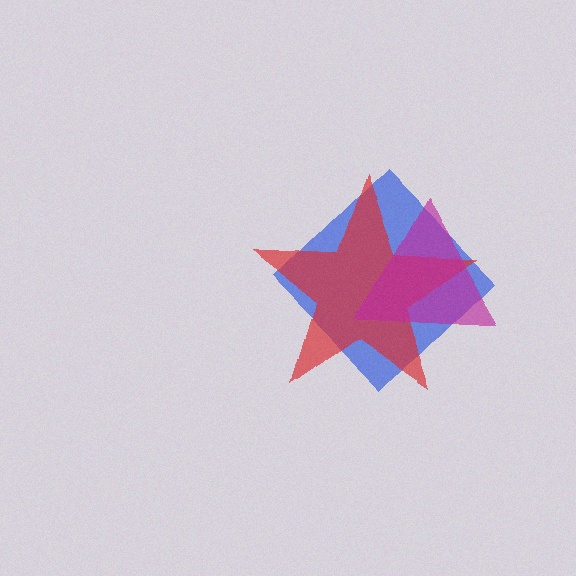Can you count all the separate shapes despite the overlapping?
Yes, there are 3 separate shapes.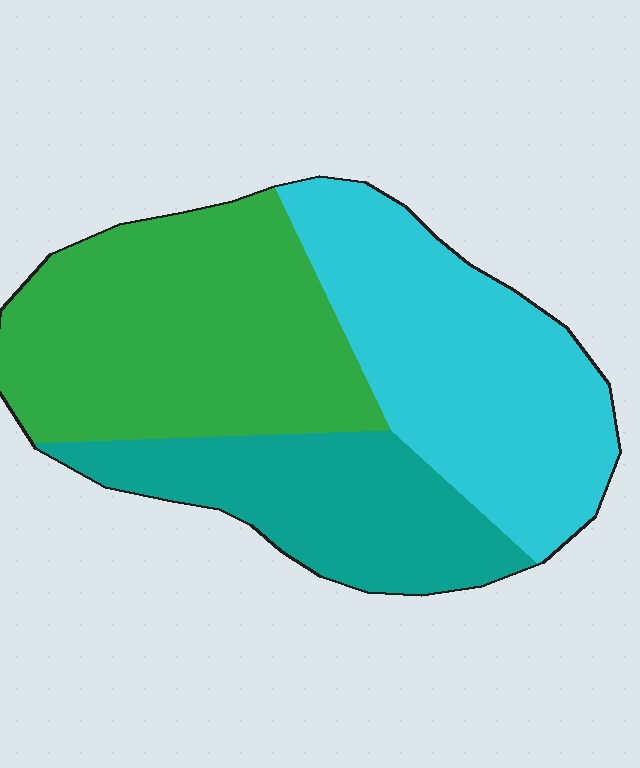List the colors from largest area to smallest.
From largest to smallest: green, cyan, teal.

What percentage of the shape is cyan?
Cyan takes up about three eighths (3/8) of the shape.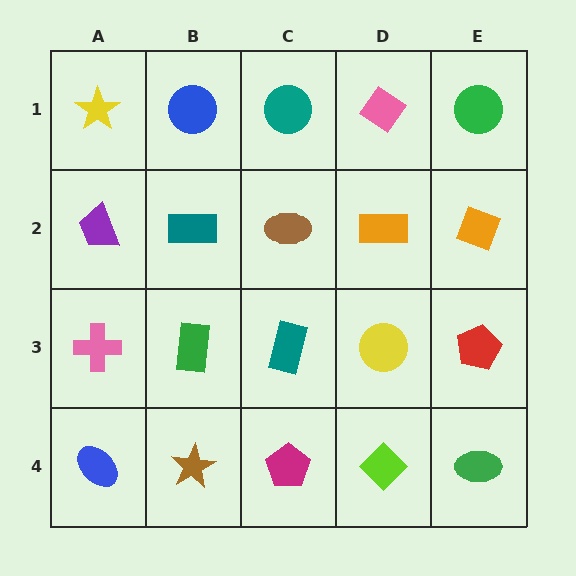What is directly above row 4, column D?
A yellow circle.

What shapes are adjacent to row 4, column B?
A green rectangle (row 3, column B), a blue ellipse (row 4, column A), a magenta pentagon (row 4, column C).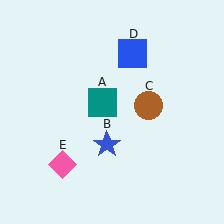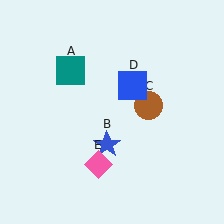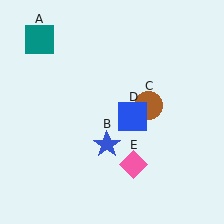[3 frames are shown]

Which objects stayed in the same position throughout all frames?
Blue star (object B) and brown circle (object C) remained stationary.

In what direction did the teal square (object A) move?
The teal square (object A) moved up and to the left.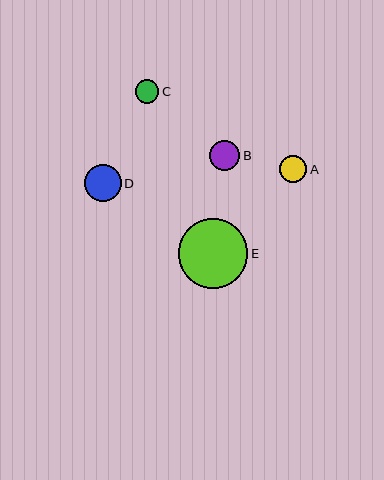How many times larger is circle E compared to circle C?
Circle E is approximately 3.0 times the size of circle C.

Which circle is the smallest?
Circle C is the smallest with a size of approximately 23 pixels.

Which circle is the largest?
Circle E is the largest with a size of approximately 70 pixels.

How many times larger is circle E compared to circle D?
Circle E is approximately 1.9 times the size of circle D.